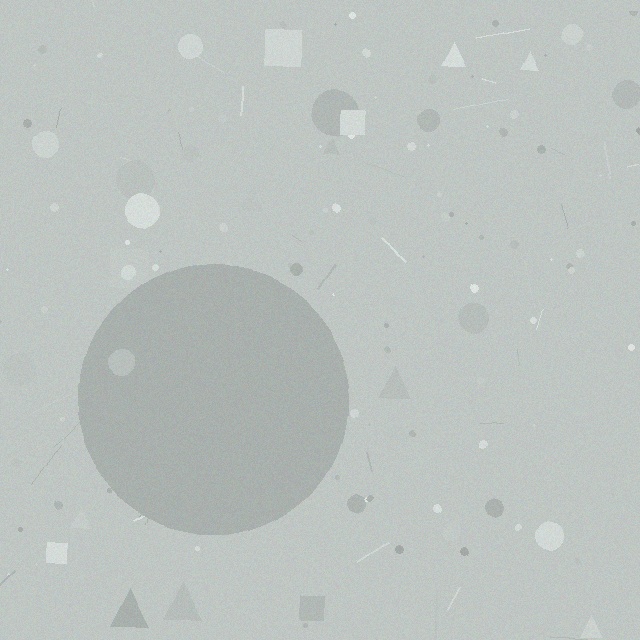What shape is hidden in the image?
A circle is hidden in the image.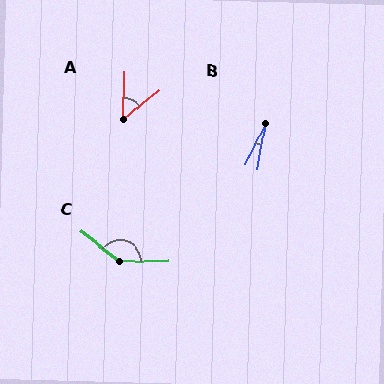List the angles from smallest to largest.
B (15°), A (48°), C (141°).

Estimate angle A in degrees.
Approximately 48 degrees.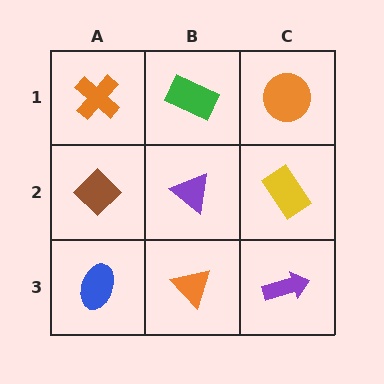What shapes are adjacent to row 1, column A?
A brown diamond (row 2, column A), a green rectangle (row 1, column B).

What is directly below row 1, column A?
A brown diamond.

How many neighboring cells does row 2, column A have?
3.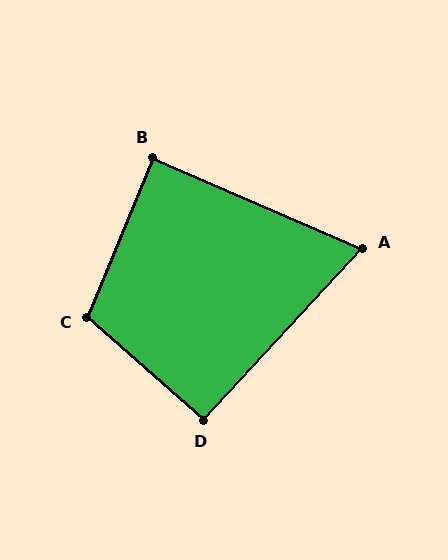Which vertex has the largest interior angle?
C, at approximately 109 degrees.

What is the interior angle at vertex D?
Approximately 91 degrees (approximately right).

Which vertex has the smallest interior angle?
A, at approximately 71 degrees.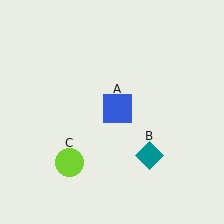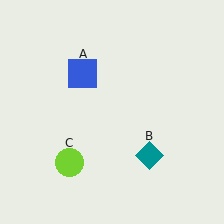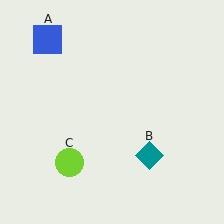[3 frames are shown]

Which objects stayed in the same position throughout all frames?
Teal diamond (object B) and lime circle (object C) remained stationary.